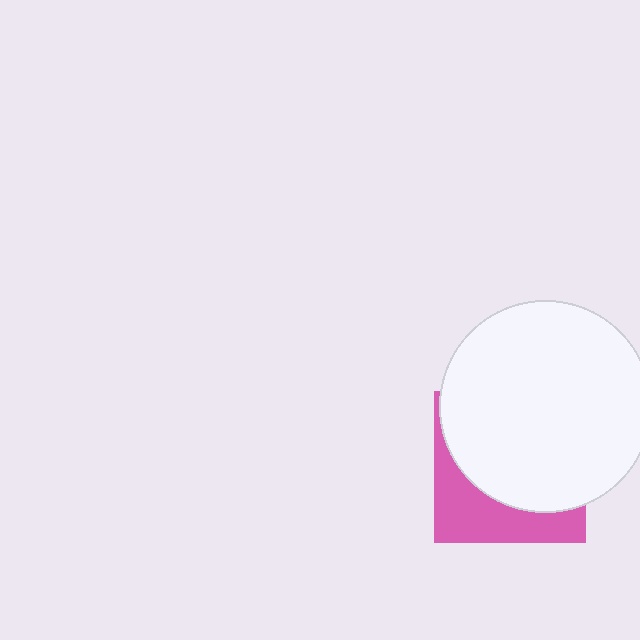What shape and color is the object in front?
The object in front is a white circle.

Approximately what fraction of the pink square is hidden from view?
Roughly 66% of the pink square is hidden behind the white circle.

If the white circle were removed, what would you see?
You would see the complete pink square.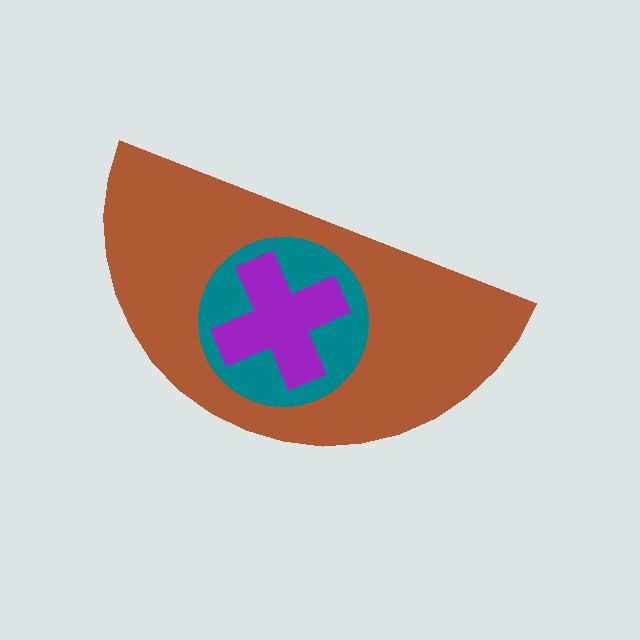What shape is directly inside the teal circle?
The purple cross.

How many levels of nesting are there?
3.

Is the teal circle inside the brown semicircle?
Yes.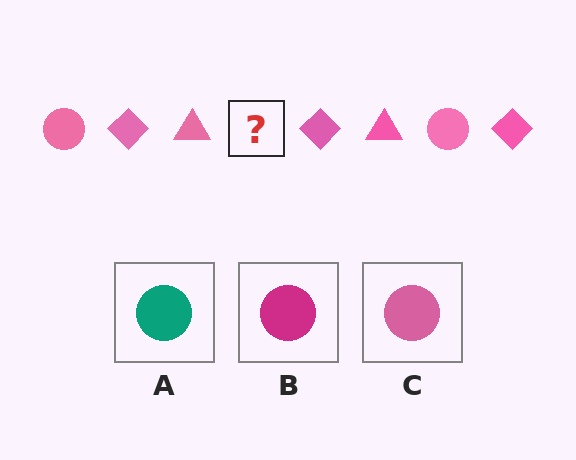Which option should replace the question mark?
Option C.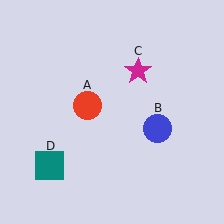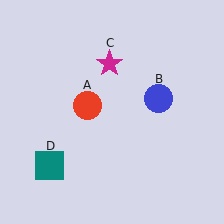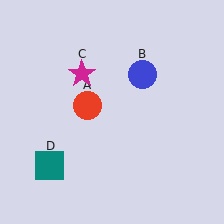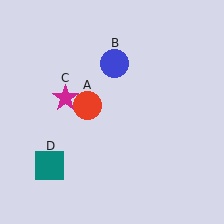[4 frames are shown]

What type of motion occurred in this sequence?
The blue circle (object B), magenta star (object C) rotated counterclockwise around the center of the scene.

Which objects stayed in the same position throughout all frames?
Red circle (object A) and teal square (object D) remained stationary.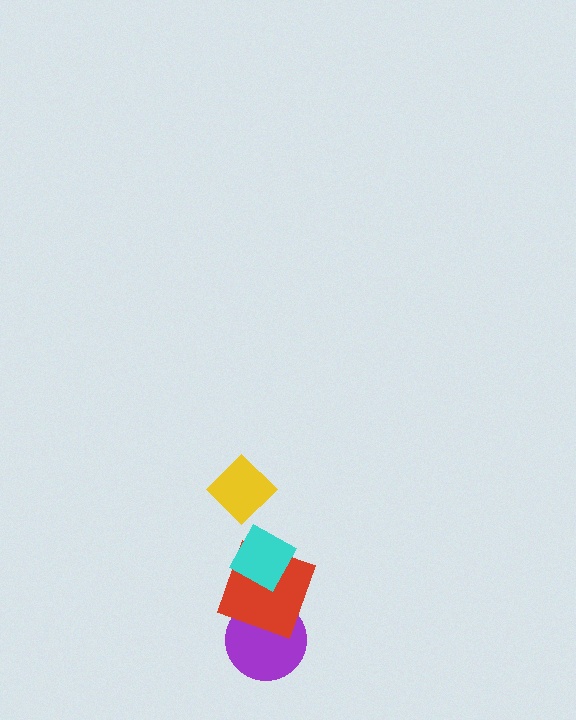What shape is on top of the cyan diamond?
The yellow diamond is on top of the cyan diamond.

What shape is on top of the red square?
The cyan diamond is on top of the red square.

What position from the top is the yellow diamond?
The yellow diamond is 1st from the top.